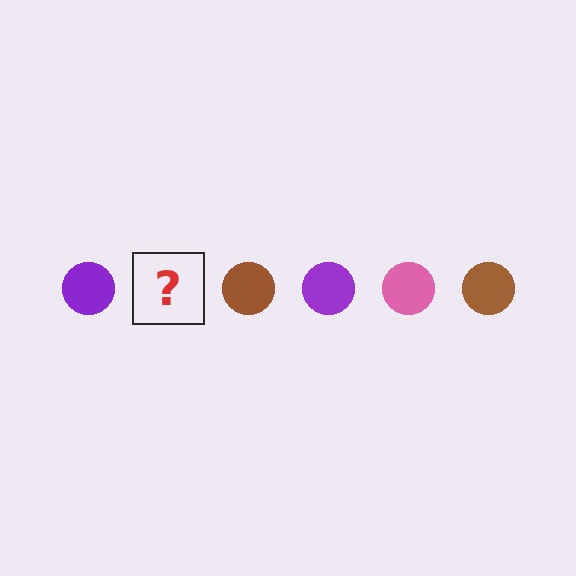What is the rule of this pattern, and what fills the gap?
The rule is that the pattern cycles through purple, pink, brown circles. The gap should be filled with a pink circle.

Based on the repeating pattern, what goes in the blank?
The blank should be a pink circle.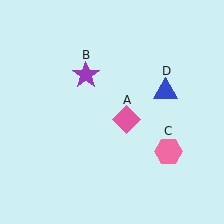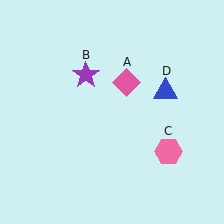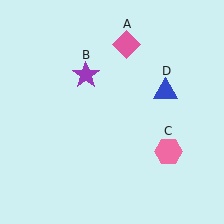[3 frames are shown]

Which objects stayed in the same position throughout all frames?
Purple star (object B) and pink hexagon (object C) and blue triangle (object D) remained stationary.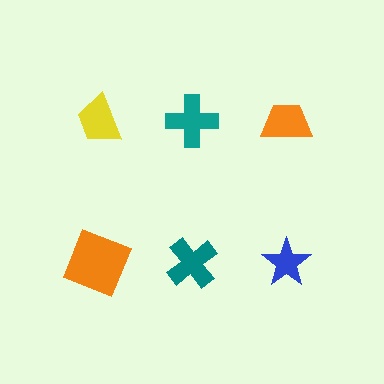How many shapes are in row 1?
3 shapes.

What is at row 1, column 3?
An orange trapezoid.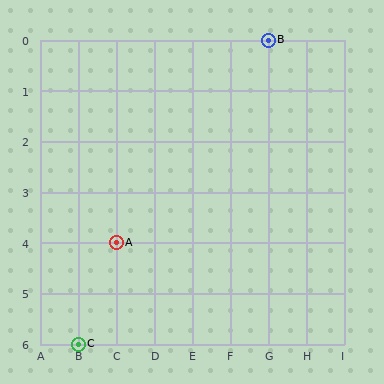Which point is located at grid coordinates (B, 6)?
Point C is at (B, 6).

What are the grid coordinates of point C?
Point C is at grid coordinates (B, 6).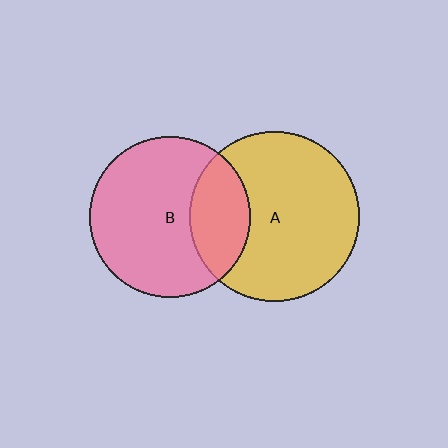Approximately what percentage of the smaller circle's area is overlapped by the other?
Approximately 25%.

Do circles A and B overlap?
Yes.